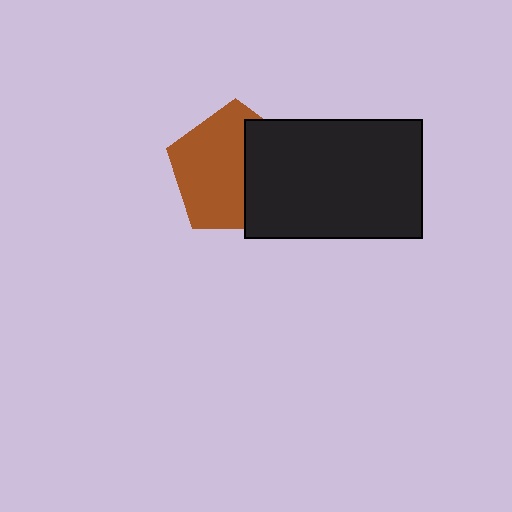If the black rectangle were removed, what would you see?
You would see the complete brown pentagon.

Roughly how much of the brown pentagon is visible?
About half of it is visible (roughly 60%).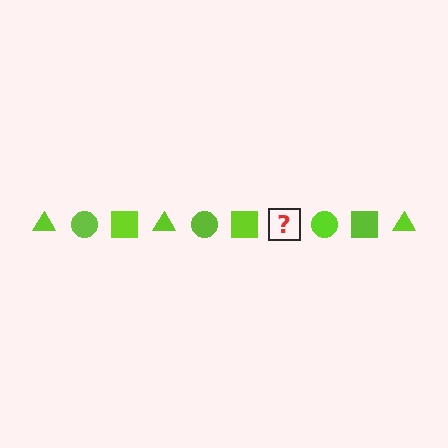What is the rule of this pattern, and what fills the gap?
The rule is that the pattern cycles through triangle, circle, square shapes in lime. The gap should be filled with a lime triangle.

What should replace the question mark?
The question mark should be replaced with a lime triangle.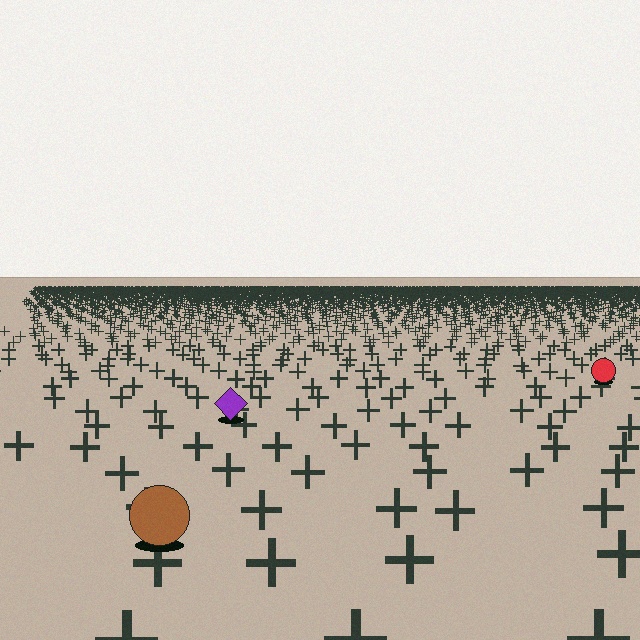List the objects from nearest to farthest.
From nearest to farthest: the brown circle, the purple diamond, the red circle.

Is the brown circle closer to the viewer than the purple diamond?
Yes. The brown circle is closer — you can tell from the texture gradient: the ground texture is coarser near it.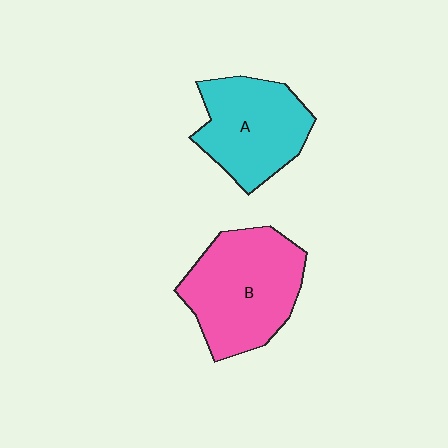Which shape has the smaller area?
Shape A (cyan).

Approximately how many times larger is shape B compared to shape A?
Approximately 1.2 times.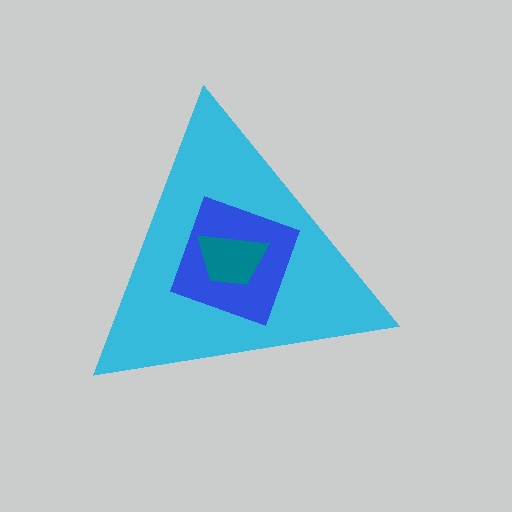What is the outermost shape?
The cyan triangle.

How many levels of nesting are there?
3.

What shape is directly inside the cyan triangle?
The blue diamond.